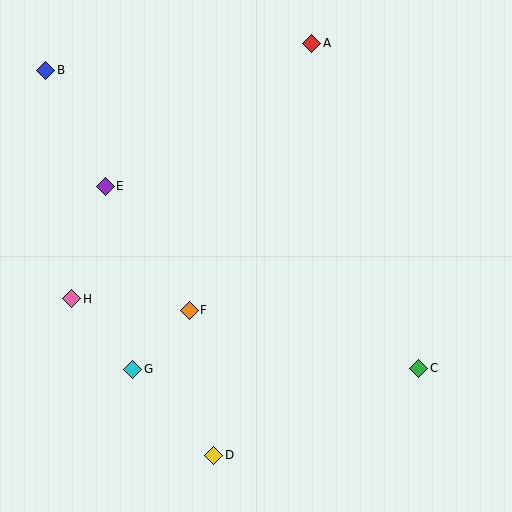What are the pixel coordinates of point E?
Point E is at (105, 186).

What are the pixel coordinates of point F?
Point F is at (189, 310).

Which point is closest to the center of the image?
Point F at (189, 310) is closest to the center.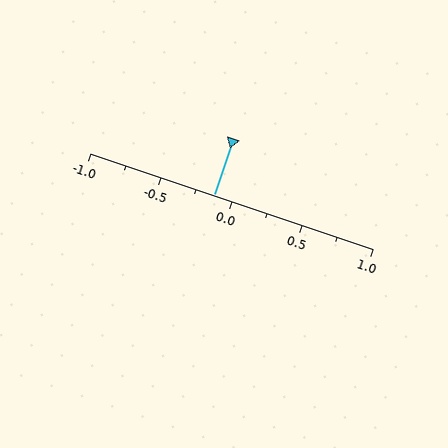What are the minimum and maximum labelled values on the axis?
The axis runs from -1.0 to 1.0.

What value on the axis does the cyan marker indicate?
The marker indicates approximately -0.12.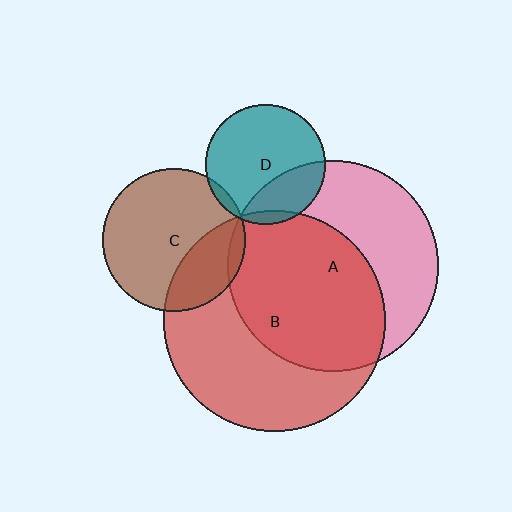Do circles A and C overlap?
Yes.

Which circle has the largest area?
Circle B (red).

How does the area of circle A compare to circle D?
Approximately 3.1 times.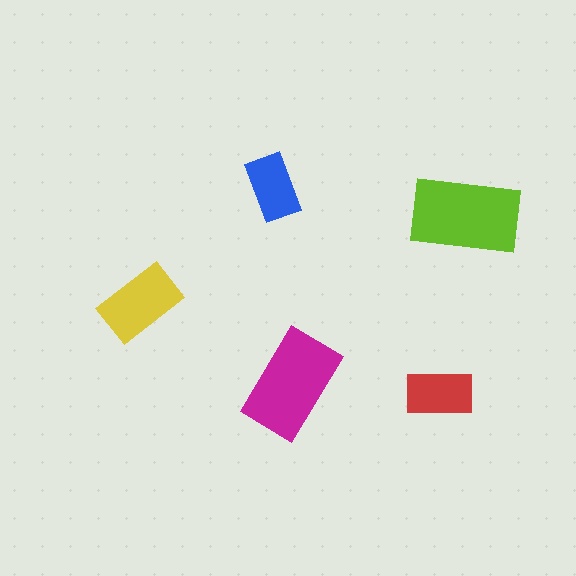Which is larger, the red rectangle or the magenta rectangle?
The magenta one.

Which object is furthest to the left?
The yellow rectangle is leftmost.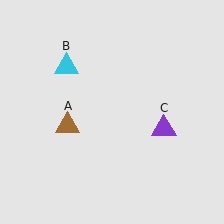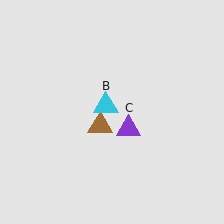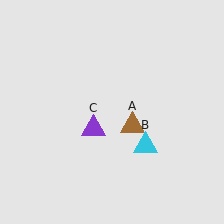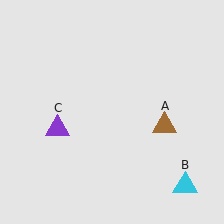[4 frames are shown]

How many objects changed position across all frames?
3 objects changed position: brown triangle (object A), cyan triangle (object B), purple triangle (object C).